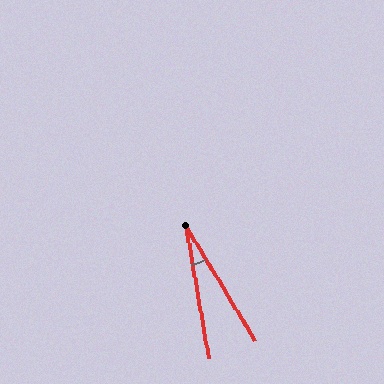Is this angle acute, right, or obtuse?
It is acute.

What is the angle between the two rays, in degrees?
Approximately 21 degrees.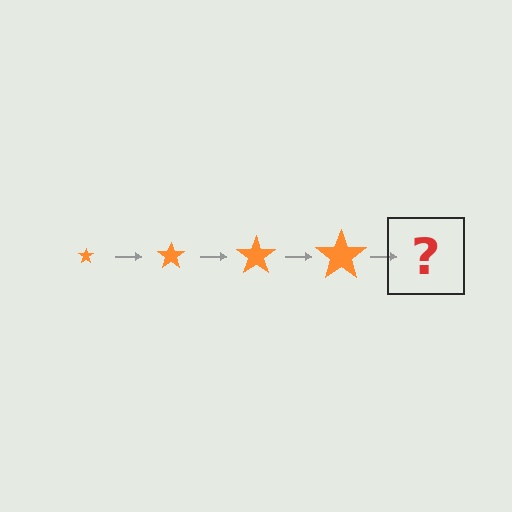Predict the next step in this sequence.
The next step is an orange star, larger than the previous one.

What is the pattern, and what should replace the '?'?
The pattern is that the star gets progressively larger each step. The '?' should be an orange star, larger than the previous one.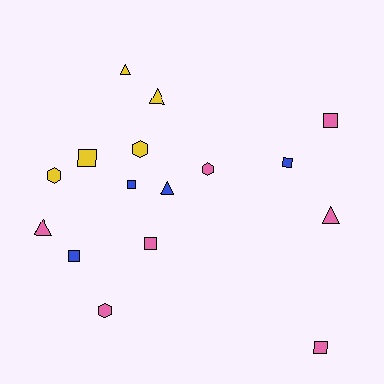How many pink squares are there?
There are 3 pink squares.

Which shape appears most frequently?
Square, with 7 objects.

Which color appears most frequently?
Pink, with 7 objects.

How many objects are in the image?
There are 16 objects.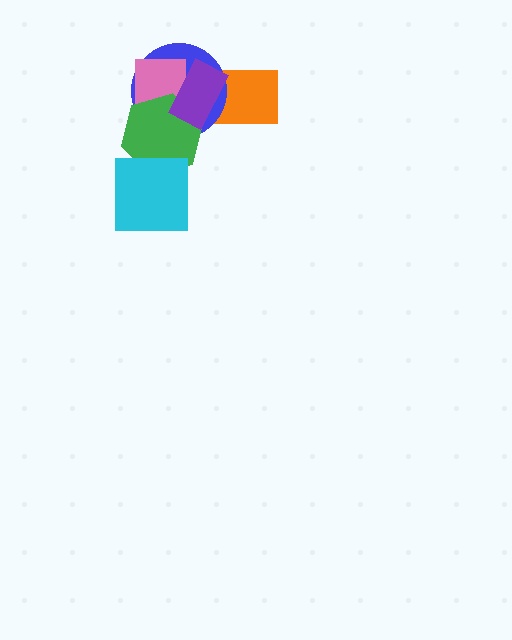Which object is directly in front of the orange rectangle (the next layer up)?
The blue circle is directly in front of the orange rectangle.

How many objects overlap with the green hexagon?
4 objects overlap with the green hexagon.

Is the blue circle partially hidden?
Yes, it is partially covered by another shape.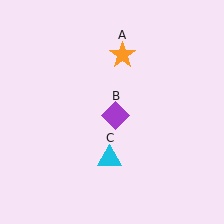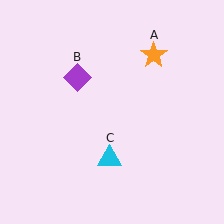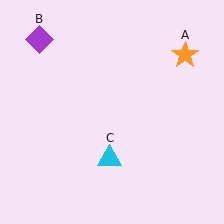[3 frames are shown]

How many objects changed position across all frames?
2 objects changed position: orange star (object A), purple diamond (object B).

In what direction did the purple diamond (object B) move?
The purple diamond (object B) moved up and to the left.